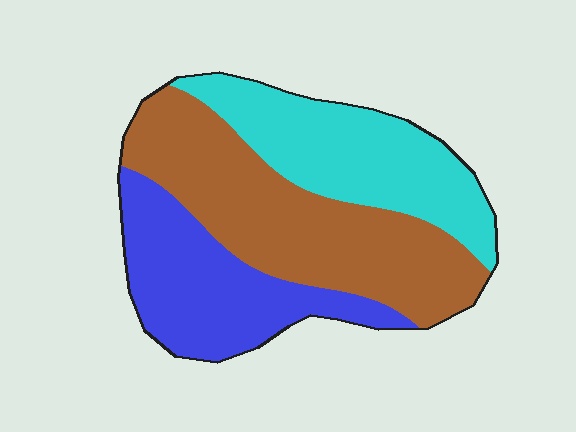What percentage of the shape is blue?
Blue covers about 30% of the shape.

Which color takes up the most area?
Brown, at roughly 40%.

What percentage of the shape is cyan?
Cyan takes up between a sixth and a third of the shape.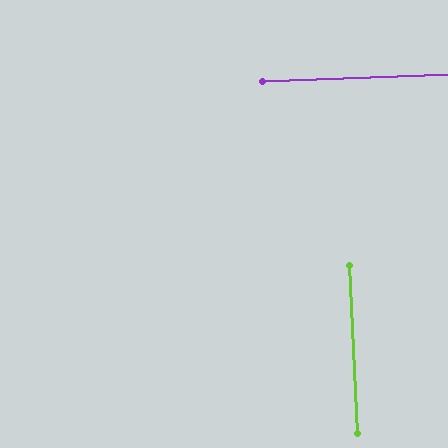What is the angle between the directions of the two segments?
Approximately 89 degrees.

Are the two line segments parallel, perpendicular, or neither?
Perpendicular — they meet at approximately 89°.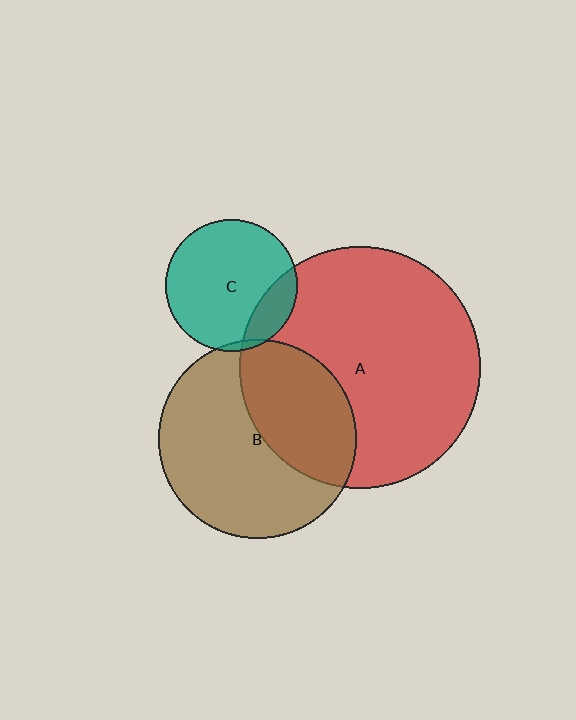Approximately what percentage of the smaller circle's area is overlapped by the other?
Approximately 5%.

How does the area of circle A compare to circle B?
Approximately 1.5 times.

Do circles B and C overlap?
Yes.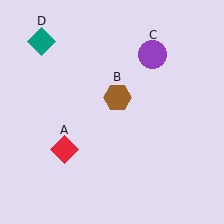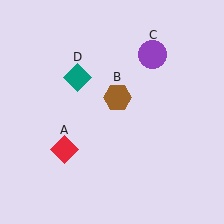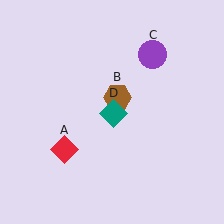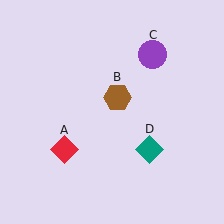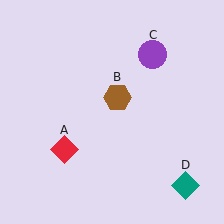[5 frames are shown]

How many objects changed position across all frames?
1 object changed position: teal diamond (object D).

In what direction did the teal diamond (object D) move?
The teal diamond (object D) moved down and to the right.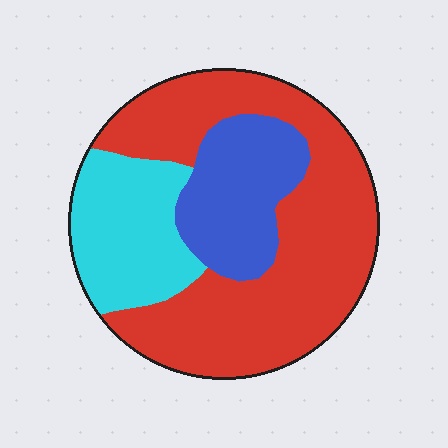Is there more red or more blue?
Red.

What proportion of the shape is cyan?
Cyan takes up about one fifth (1/5) of the shape.